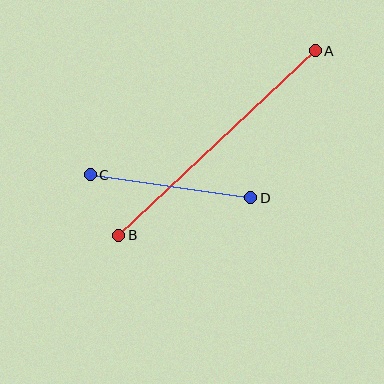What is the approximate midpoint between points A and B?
The midpoint is at approximately (217, 143) pixels.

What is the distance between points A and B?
The distance is approximately 270 pixels.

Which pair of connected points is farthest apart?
Points A and B are farthest apart.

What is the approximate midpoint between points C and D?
The midpoint is at approximately (170, 186) pixels.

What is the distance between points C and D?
The distance is approximately 162 pixels.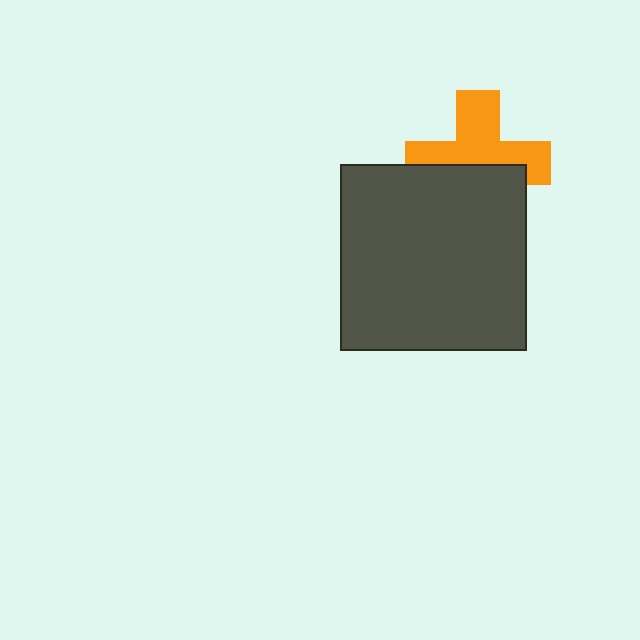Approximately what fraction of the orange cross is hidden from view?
Roughly 45% of the orange cross is hidden behind the dark gray square.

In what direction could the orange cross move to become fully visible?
The orange cross could move up. That would shift it out from behind the dark gray square entirely.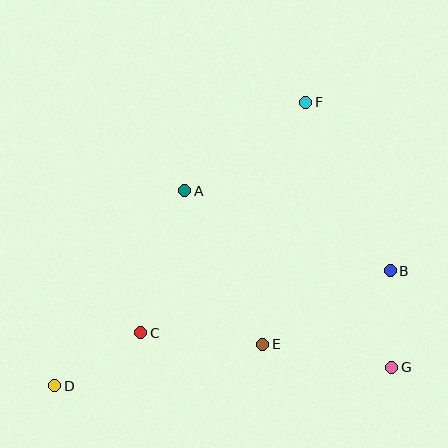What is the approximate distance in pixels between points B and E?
The distance between B and E is approximately 147 pixels.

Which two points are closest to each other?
Points B and G are closest to each other.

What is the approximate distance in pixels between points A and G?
The distance between A and G is approximately 272 pixels.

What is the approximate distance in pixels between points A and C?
The distance between A and C is approximately 149 pixels.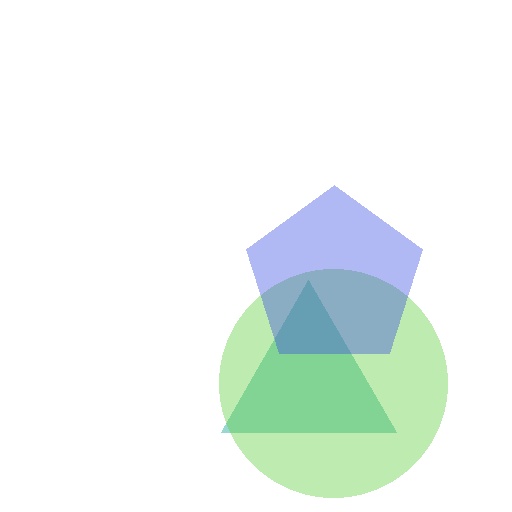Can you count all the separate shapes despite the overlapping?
Yes, there are 3 separate shapes.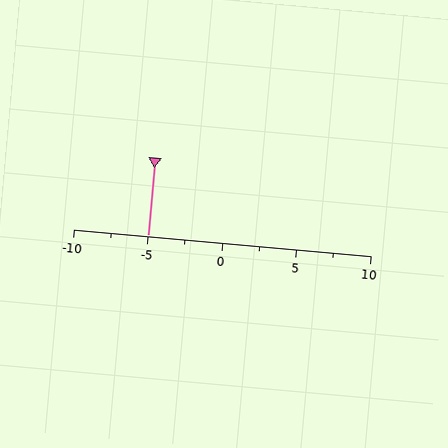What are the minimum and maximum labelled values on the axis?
The axis runs from -10 to 10.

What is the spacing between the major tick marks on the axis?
The major ticks are spaced 5 apart.